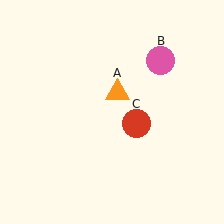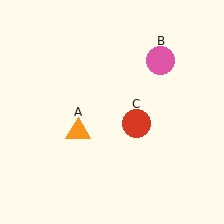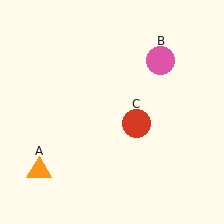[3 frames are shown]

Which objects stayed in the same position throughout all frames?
Pink circle (object B) and red circle (object C) remained stationary.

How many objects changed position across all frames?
1 object changed position: orange triangle (object A).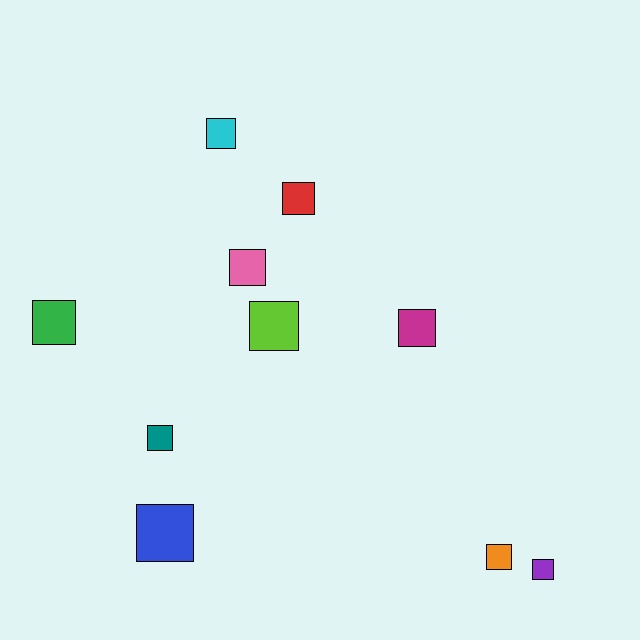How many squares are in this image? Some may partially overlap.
There are 10 squares.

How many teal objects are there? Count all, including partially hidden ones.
There is 1 teal object.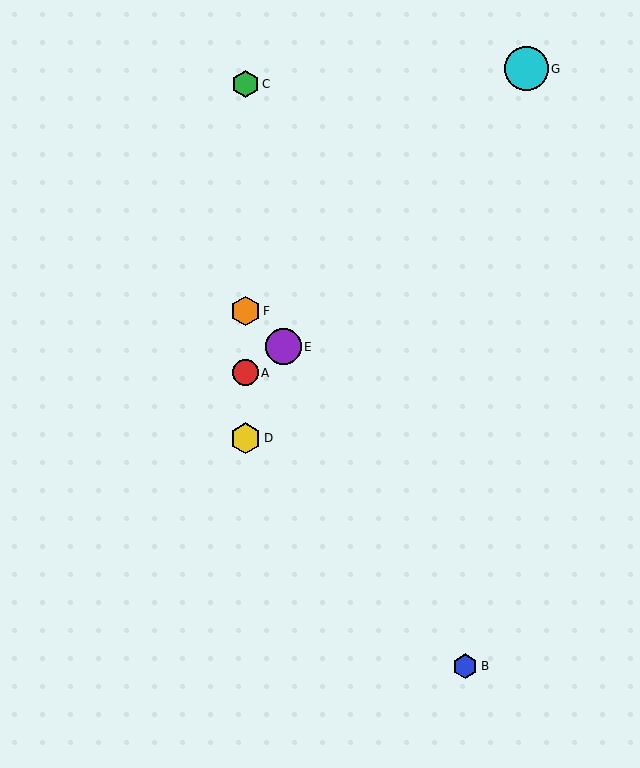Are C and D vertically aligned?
Yes, both are at x≈246.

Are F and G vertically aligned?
No, F is at x≈246 and G is at x≈526.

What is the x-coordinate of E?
Object E is at x≈283.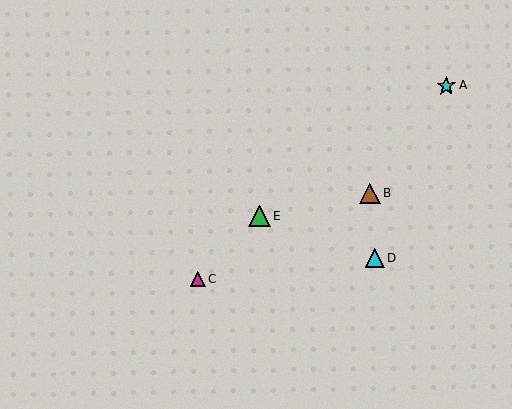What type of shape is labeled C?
Shape C is a magenta triangle.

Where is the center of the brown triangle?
The center of the brown triangle is at (370, 193).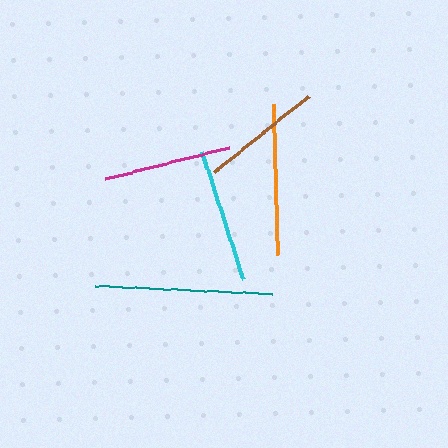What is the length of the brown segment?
The brown segment is approximately 121 pixels long.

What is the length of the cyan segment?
The cyan segment is approximately 134 pixels long.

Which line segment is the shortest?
The brown line is the shortest at approximately 121 pixels.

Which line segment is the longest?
The teal line is the longest at approximately 178 pixels.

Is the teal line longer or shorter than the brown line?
The teal line is longer than the brown line.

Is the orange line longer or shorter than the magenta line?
The orange line is longer than the magenta line.